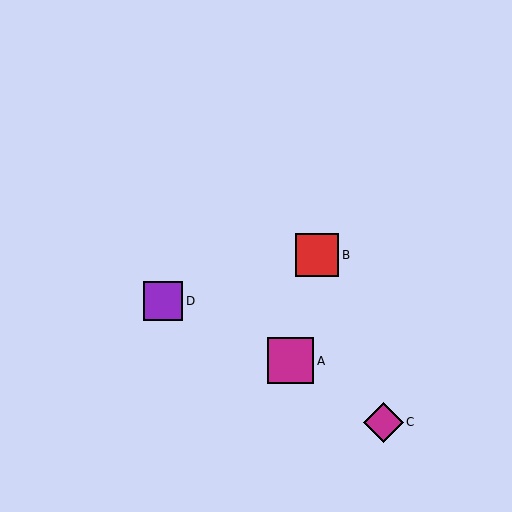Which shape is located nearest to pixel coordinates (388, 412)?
The magenta diamond (labeled C) at (383, 422) is nearest to that location.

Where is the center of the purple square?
The center of the purple square is at (163, 301).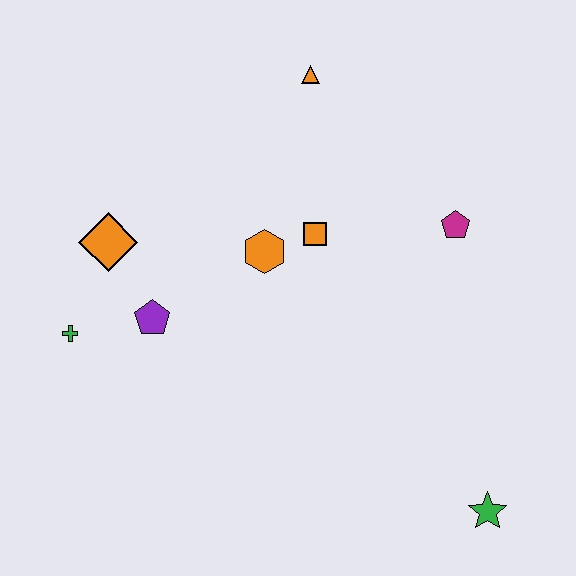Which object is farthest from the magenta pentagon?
The green cross is farthest from the magenta pentagon.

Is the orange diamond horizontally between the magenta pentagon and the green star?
No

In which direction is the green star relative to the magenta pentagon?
The green star is below the magenta pentagon.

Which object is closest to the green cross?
The purple pentagon is closest to the green cross.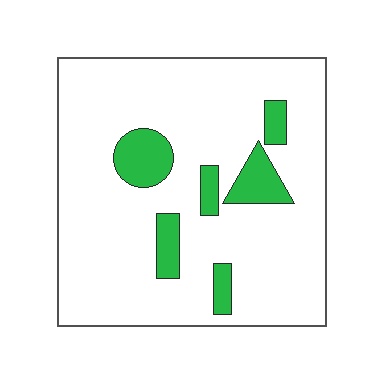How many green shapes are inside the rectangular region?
6.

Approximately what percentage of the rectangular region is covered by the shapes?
Approximately 15%.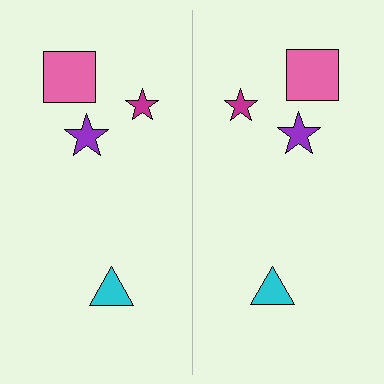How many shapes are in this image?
There are 8 shapes in this image.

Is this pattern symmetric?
Yes, this pattern has bilateral (reflection) symmetry.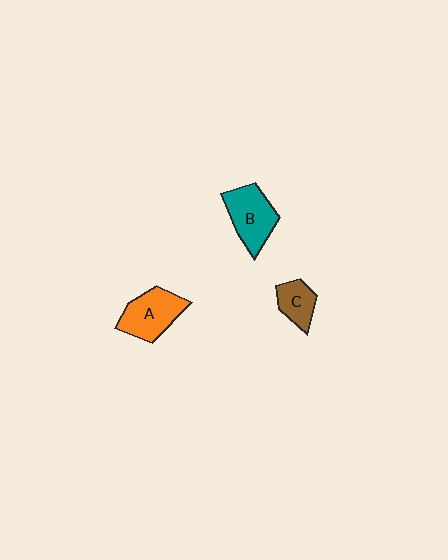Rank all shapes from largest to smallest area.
From largest to smallest: B (teal), A (orange), C (brown).